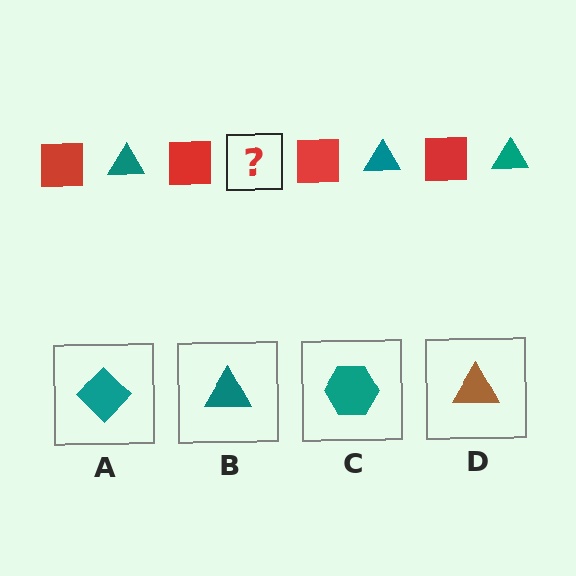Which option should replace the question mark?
Option B.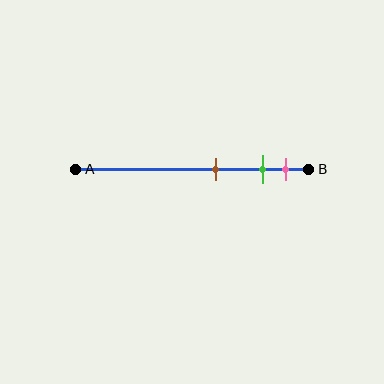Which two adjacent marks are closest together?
The green and pink marks are the closest adjacent pair.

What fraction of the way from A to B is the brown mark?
The brown mark is approximately 60% (0.6) of the way from A to B.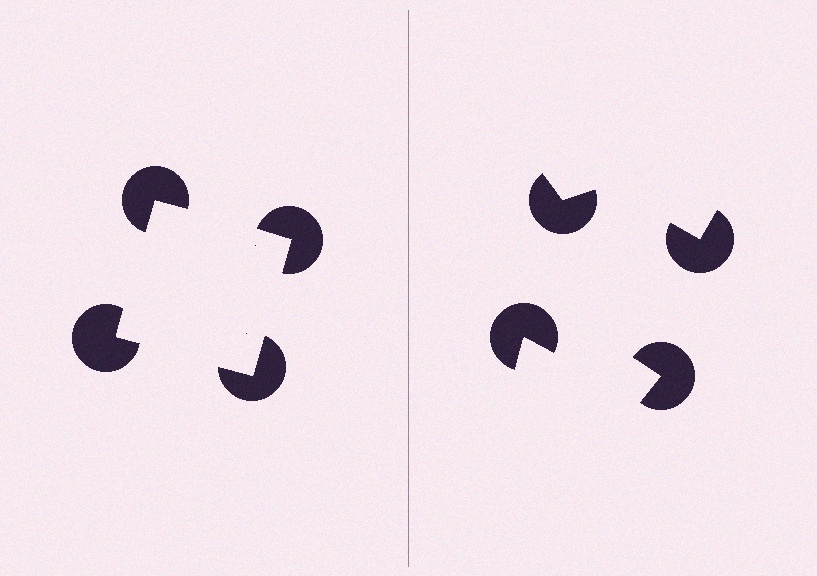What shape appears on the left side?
An illusory square.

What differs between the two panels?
The pac-man discs are positioned identically on both sides; only the wedge orientations differ. On the left they align to a square; on the right they are misaligned.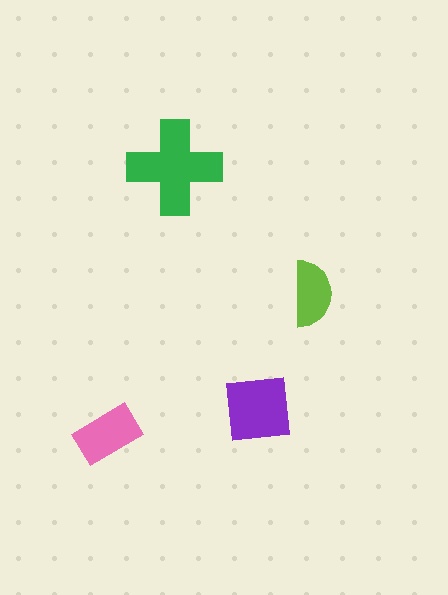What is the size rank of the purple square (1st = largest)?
2nd.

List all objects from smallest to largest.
The lime semicircle, the pink rectangle, the purple square, the green cross.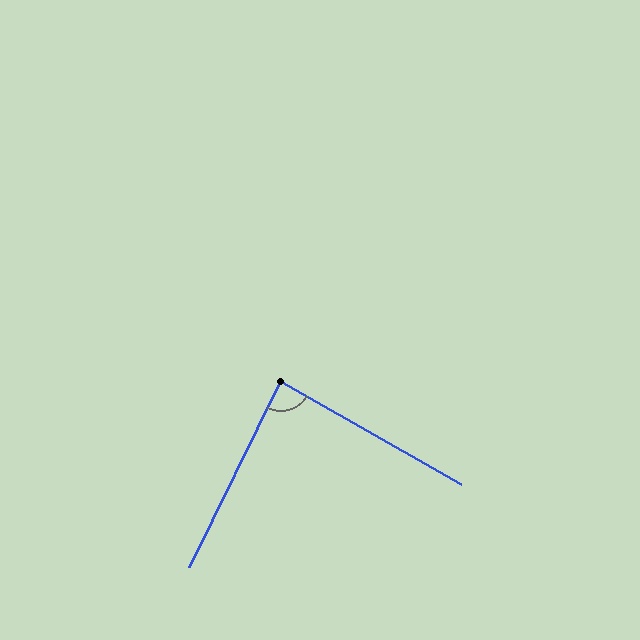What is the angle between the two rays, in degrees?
Approximately 86 degrees.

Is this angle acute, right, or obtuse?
It is approximately a right angle.